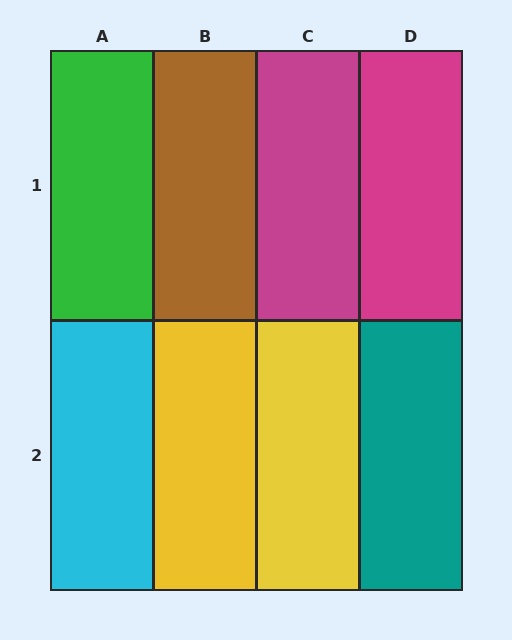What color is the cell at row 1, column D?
Magenta.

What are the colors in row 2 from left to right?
Cyan, yellow, yellow, teal.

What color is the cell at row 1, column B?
Brown.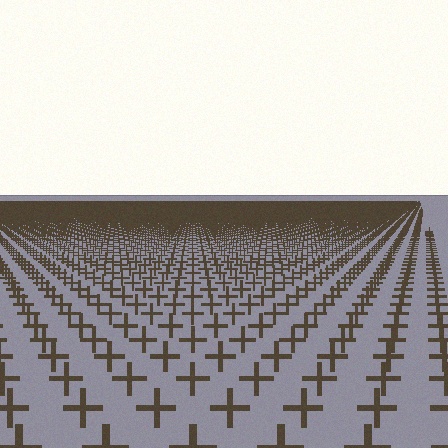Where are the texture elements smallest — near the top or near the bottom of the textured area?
Near the top.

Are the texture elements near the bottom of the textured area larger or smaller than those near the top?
Larger. Near the bottom, elements are closer to the viewer and appear at a bigger on-screen size.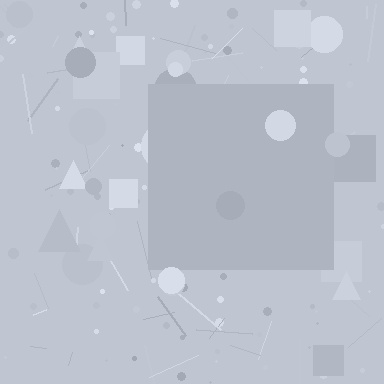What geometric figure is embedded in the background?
A square is embedded in the background.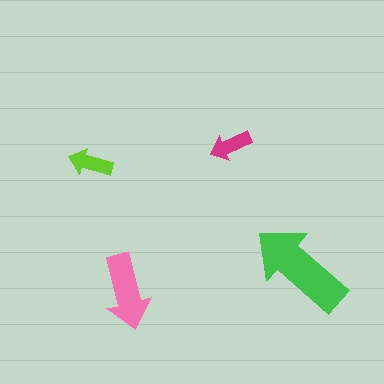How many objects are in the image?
There are 4 objects in the image.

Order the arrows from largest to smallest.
the green one, the pink one, the lime one, the magenta one.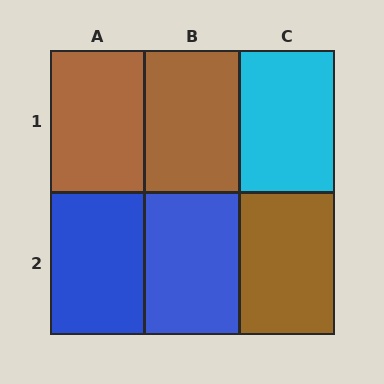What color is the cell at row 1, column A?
Brown.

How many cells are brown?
3 cells are brown.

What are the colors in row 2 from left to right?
Blue, blue, brown.